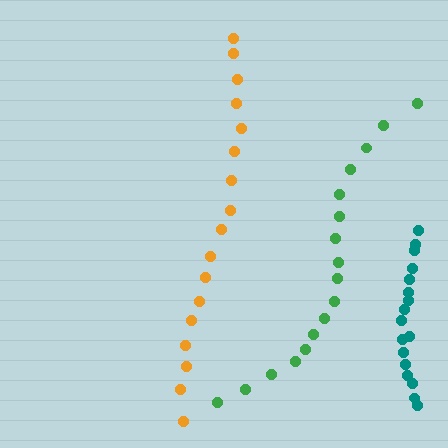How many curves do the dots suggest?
There are 3 distinct paths.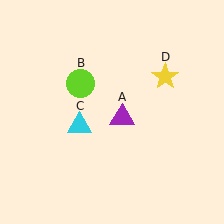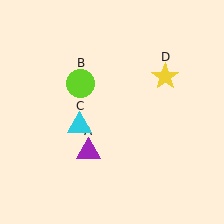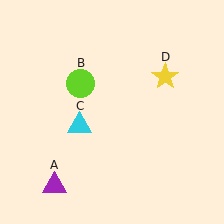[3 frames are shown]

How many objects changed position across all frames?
1 object changed position: purple triangle (object A).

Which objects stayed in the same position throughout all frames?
Lime circle (object B) and cyan triangle (object C) and yellow star (object D) remained stationary.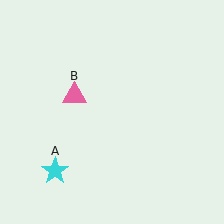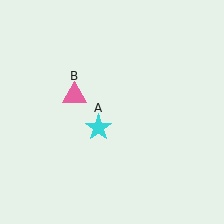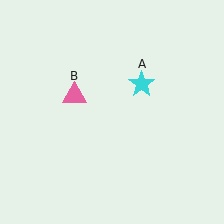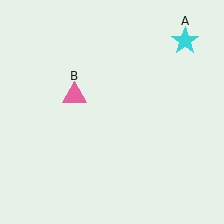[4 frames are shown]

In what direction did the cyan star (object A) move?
The cyan star (object A) moved up and to the right.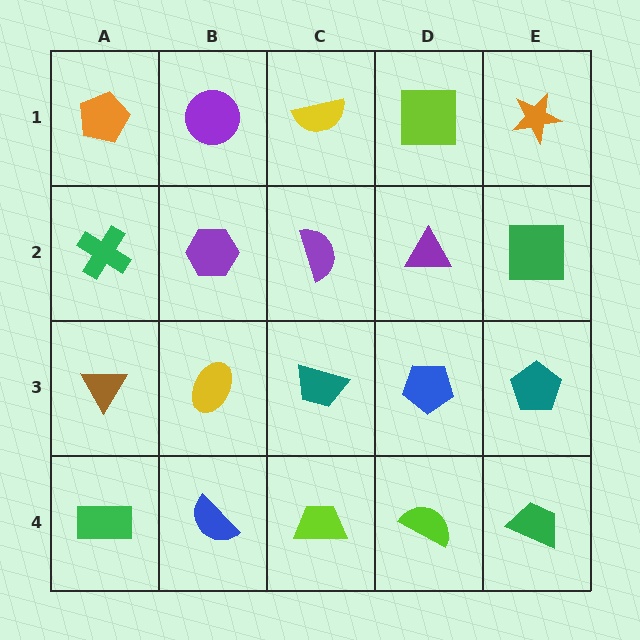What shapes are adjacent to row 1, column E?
A green square (row 2, column E), a lime square (row 1, column D).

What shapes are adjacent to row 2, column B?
A purple circle (row 1, column B), a yellow ellipse (row 3, column B), a green cross (row 2, column A), a purple semicircle (row 2, column C).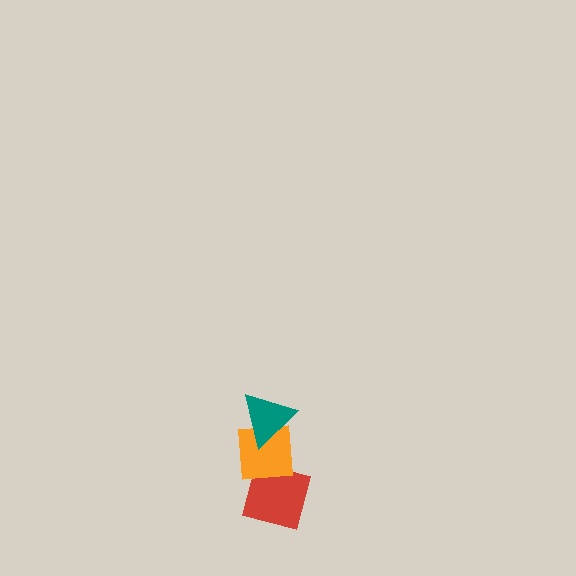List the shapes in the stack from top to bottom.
From top to bottom: the teal triangle, the orange square, the red square.